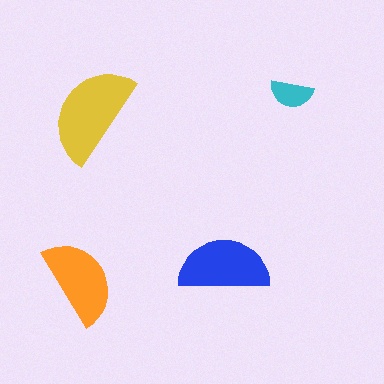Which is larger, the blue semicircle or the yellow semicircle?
The yellow one.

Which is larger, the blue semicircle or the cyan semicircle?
The blue one.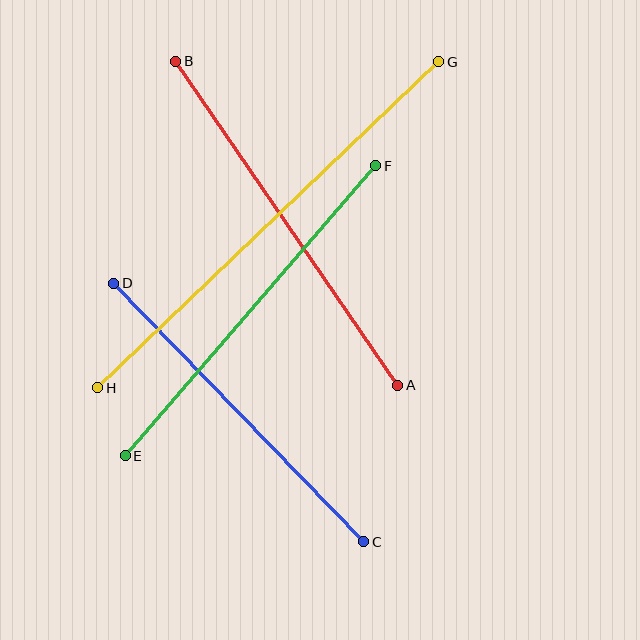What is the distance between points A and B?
The distance is approximately 392 pixels.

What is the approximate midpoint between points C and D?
The midpoint is at approximately (239, 413) pixels.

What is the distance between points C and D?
The distance is approximately 359 pixels.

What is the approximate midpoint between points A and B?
The midpoint is at approximately (287, 223) pixels.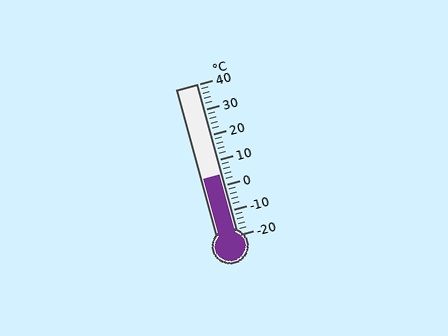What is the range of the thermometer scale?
The thermometer scale ranges from -20°C to 40°C.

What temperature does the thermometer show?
The thermometer shows approximately 4°C.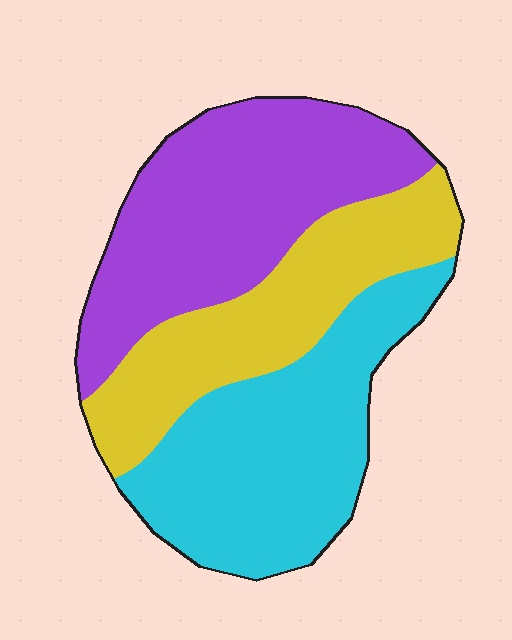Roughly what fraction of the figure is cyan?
Cyan takes up about three eighths (3/8) of the figure.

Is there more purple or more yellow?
Purple.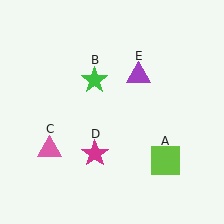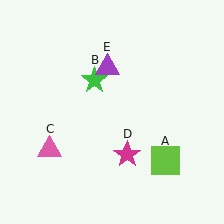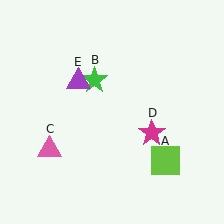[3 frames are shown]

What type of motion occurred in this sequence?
The magenta star (object D), purple triangle (object E) rotated counterclockwise around the center of the scene.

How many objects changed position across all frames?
2 objects changed position: magenta star (object D), purple triangle (object E).